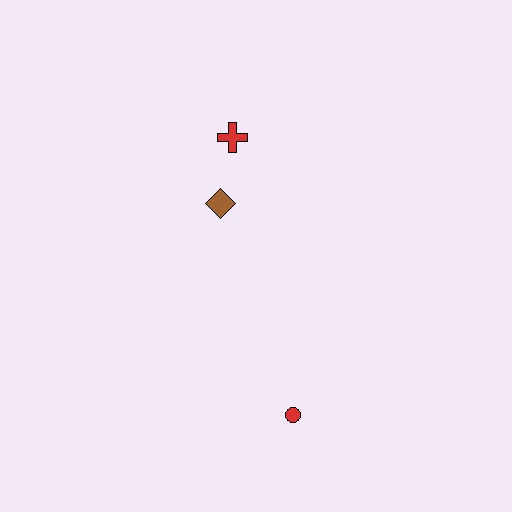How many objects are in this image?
There are 3 objects.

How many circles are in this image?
There is 1 circle.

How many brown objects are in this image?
There is 1 brown object.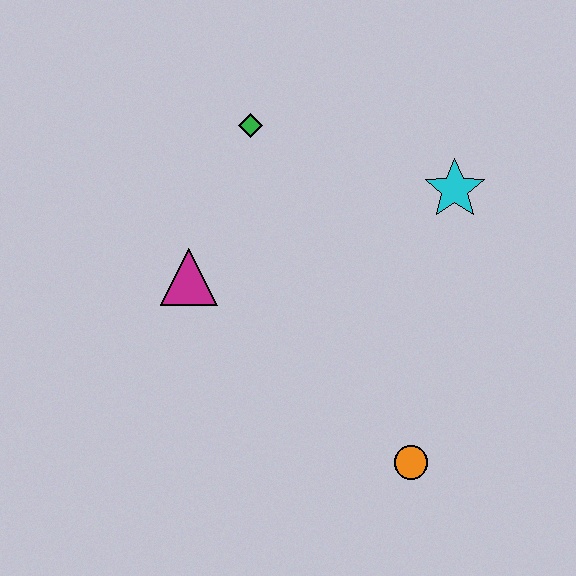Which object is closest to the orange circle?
The cyan star is closest to the orange circle.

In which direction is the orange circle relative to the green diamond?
The orange circle is below the green diamond.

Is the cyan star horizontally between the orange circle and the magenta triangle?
No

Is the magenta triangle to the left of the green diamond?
Yes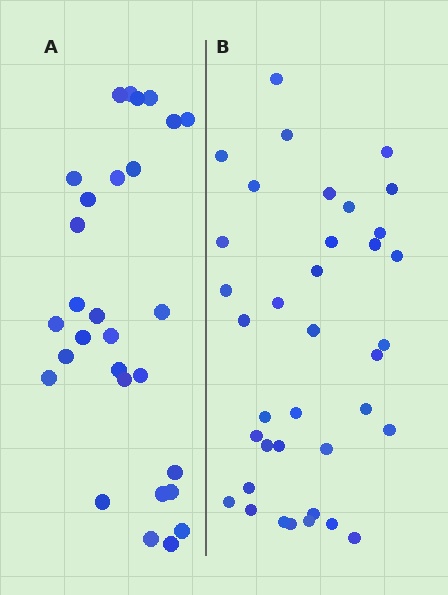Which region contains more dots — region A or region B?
Region B (the right region) has more dots.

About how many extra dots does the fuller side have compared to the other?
Region B has roughly 8 or so more dots than region A.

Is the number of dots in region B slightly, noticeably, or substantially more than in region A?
Region B has noticeably more, but not dramatically so. The ratio is roughly 1.3 to 1.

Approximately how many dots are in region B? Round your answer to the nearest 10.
About 40 dots. (The exact count is 37, which rounds to 40.)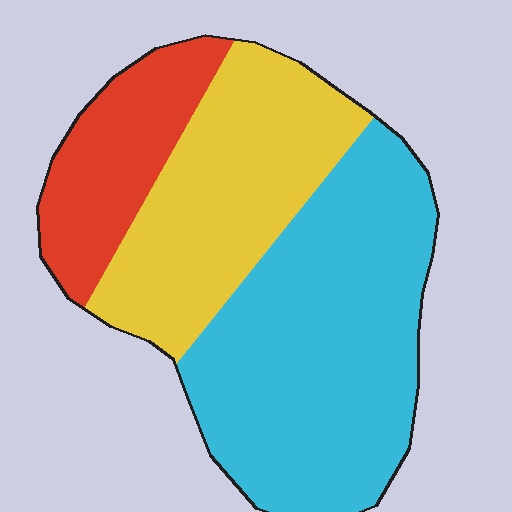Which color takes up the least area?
Red, at roughly 20%.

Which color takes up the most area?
Cyan, at roughly 50%.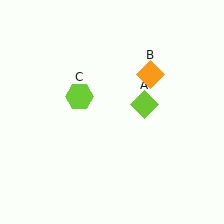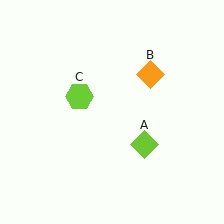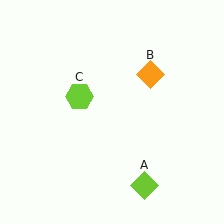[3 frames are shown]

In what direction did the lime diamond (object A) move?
The lime diamond (object A) moved down.